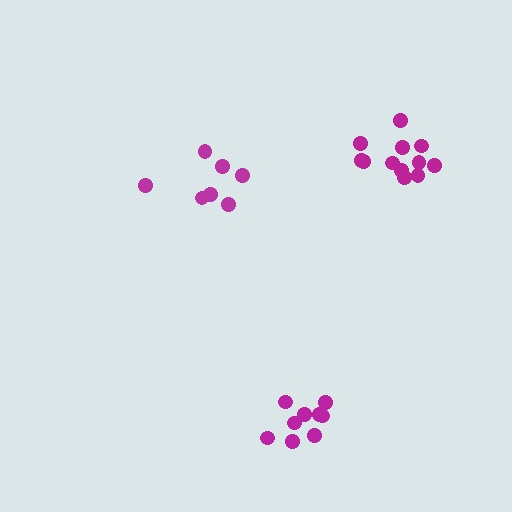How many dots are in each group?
Group 1: 7 dots, Group 2: 9 dots, Group 3: 12 dots (28 total).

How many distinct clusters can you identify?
There are 3 distinct clusters.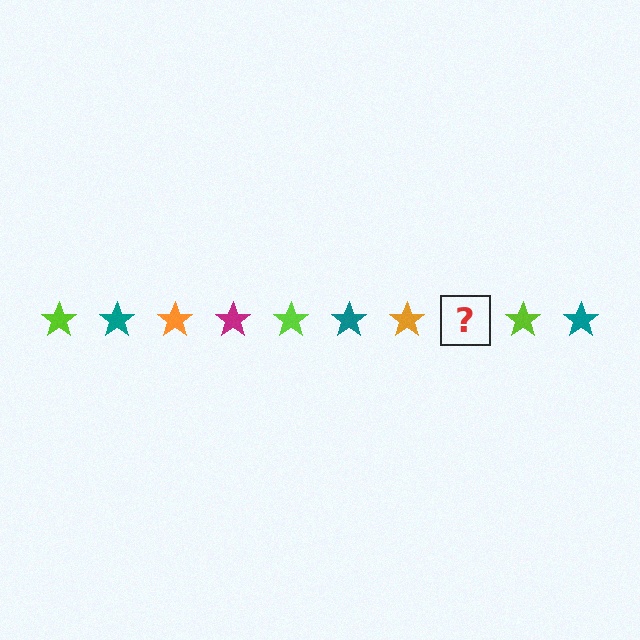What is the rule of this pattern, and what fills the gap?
The rule is that the pattern cycles through lime, teal, orange, magenta stars. The gap should be filled with a magenta star.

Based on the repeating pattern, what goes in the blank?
The blank should be a magenta star.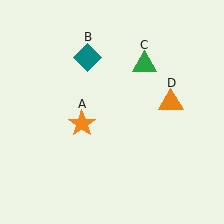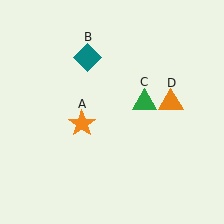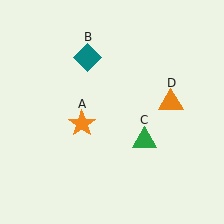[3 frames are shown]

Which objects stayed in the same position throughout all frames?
Orange star (object A) and teal diamond (object B) and orange triangle (object D) remained stationary.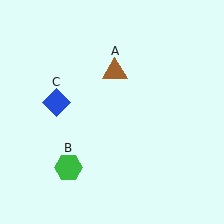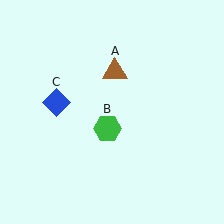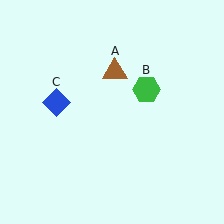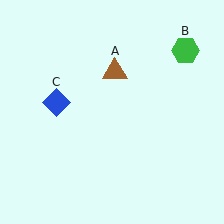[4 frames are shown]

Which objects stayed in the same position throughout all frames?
Brown triangle (object A) and blue diamond (object C) remained stationary.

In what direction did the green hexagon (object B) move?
The green hexagon (object B) moved up and to the right.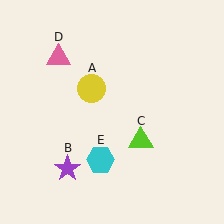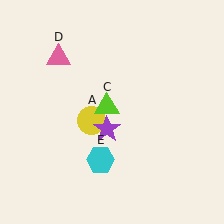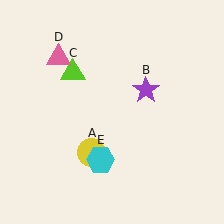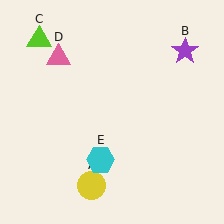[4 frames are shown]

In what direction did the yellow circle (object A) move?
The yellow circle (object A) moved down.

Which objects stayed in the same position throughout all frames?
Pink triangle (object D) and cyan hexagon (object E) remained stationary.